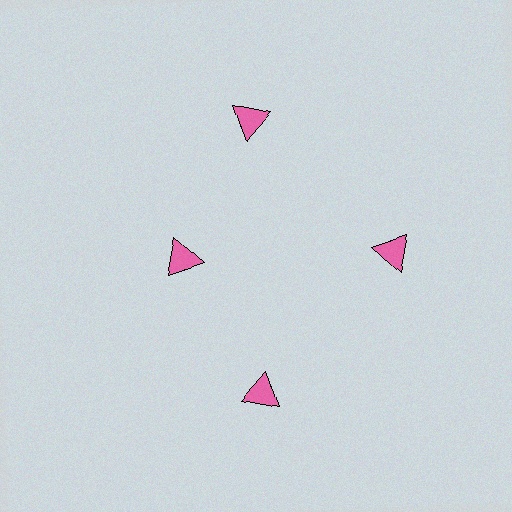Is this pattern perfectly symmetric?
No. The 4 pink triangles are arranged in a ring, but one element near the 9 o'clock position is pulled inward toward the center, breaking the 4-fold rotational symmetry.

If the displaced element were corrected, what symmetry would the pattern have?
It would have 4-fold rotational symmetry — the pattern would map onto itself every 90 degrees.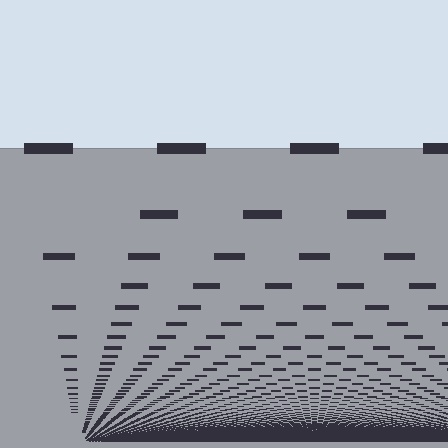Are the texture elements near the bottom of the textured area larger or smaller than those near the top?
Smaller. The gradient is inverted — elements near the bottom are smaller and denser.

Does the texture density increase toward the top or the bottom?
Density increases toward the bottom.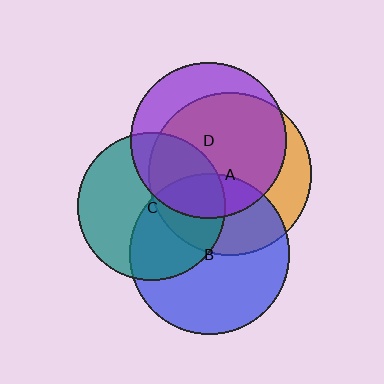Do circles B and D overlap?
Yes.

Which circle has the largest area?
Circle A (orange).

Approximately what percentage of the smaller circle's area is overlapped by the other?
Approximately 20%.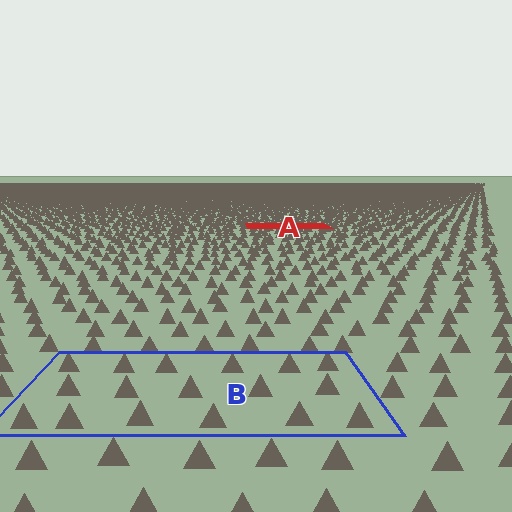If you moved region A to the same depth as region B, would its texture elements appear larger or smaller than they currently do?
They would appear larger. At a closer depth, the same texture elements are projected at a bigger on-screen size.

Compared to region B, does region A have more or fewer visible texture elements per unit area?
Region A has more texture elements per unit area — they are packed more densely because it is farther away.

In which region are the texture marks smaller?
The texture marks are smaller in region A, because it is farther away.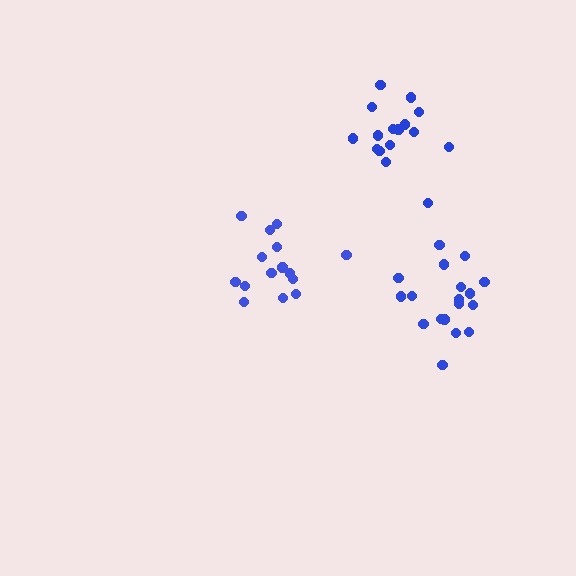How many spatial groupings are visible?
There are 3 spatial groupings.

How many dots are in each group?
Group 1: 15 dots, Group 2: 18 dots, Group 3: 16 dots (49 total).